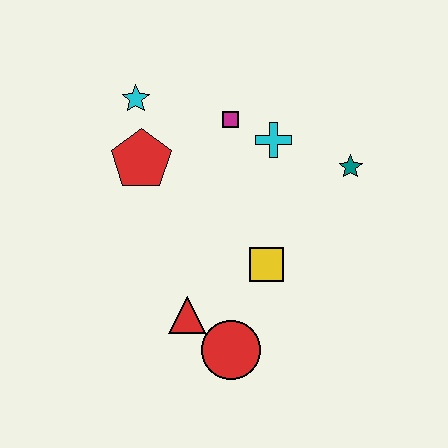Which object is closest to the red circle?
The red triangle is closest to the red circle.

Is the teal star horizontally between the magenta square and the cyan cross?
No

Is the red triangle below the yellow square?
Yes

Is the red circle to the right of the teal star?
No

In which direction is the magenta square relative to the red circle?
The magenta square is above the red circle.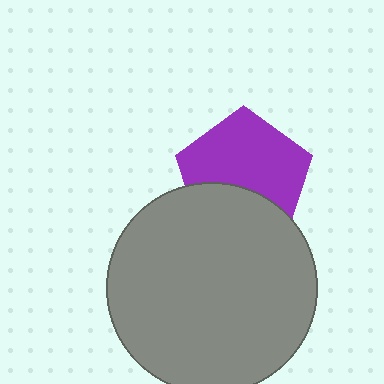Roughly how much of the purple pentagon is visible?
About half of it is visible (roughly 65%).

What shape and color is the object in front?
The object in front is a gray circle.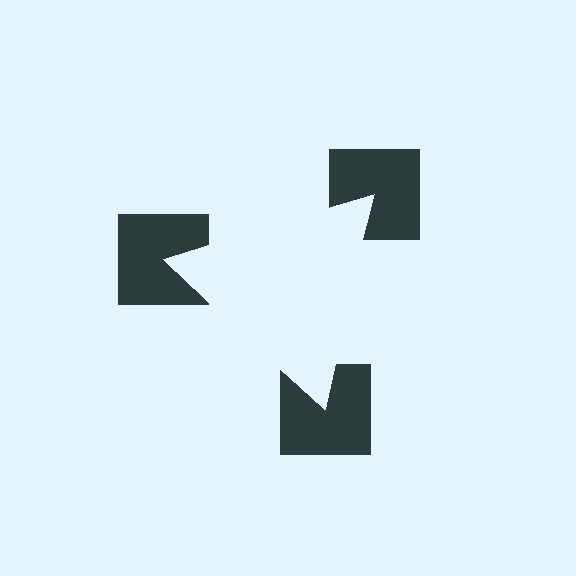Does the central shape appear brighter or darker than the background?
It typically appears slightly brighter than the background, even though no actual brightness change is drawn.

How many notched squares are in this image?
There are 3 — one at each vertex of the illusory triangle.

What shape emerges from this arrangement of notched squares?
An illusory triangle — its edges are inferred from the aligned wedge cuts in the notched squares, not physically drawn.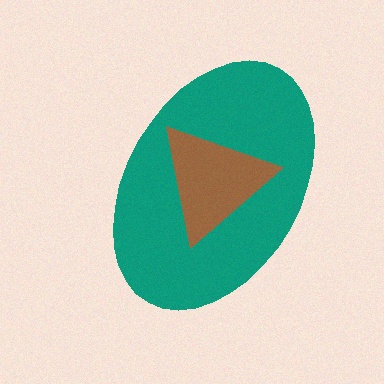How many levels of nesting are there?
2.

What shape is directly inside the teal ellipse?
The brown triangle.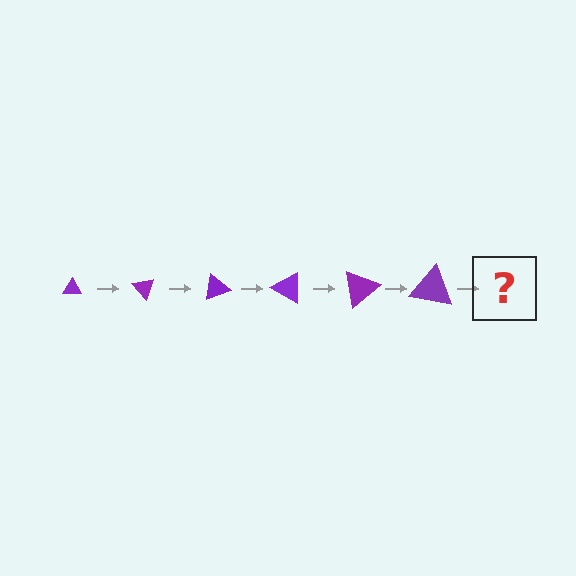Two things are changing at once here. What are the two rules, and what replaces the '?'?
The two rules are that the triangle grows larger each step and it rotates 50 degrees each step. The '?' should be a triangle, larger than the previous one and rotated 300 degrees from the start.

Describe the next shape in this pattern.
It should be a triangle, larger than the previous one and rotated 300 degrees from the start.